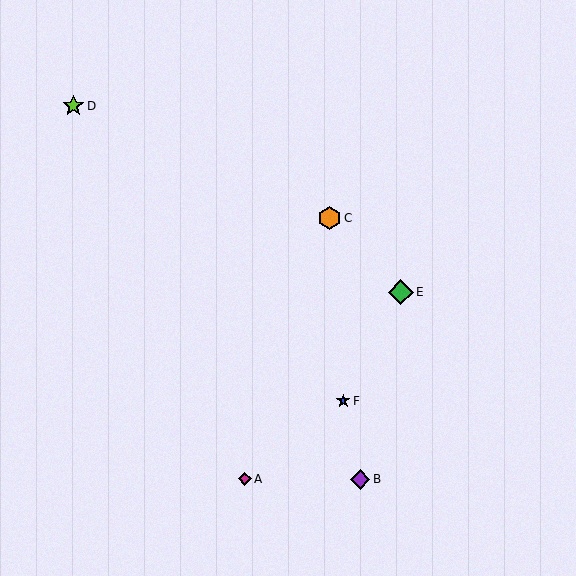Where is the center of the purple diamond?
The center of the purple diamond is at (360, 479).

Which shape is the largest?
The green diamond (labeled E) is the largest.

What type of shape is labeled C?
Shape C is an orange hexagon.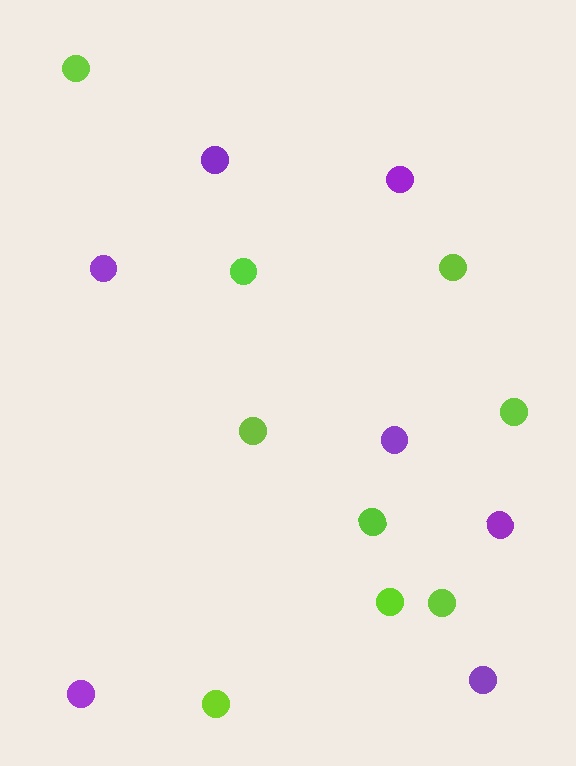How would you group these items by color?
There are 2 groups: one group of purple circles (7) and one group of lime circles (9).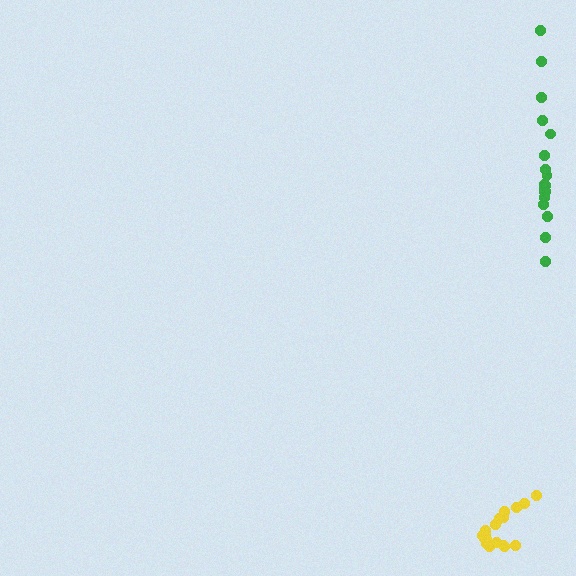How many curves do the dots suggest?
There are 2 distinct paths.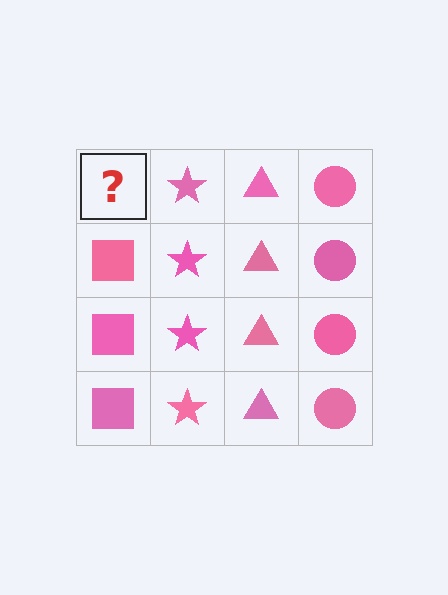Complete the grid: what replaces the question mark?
The question mark should be replaced with a pink square.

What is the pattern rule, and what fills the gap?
The rule is that each column has a consistent shape. The gap should be filled with a pink square.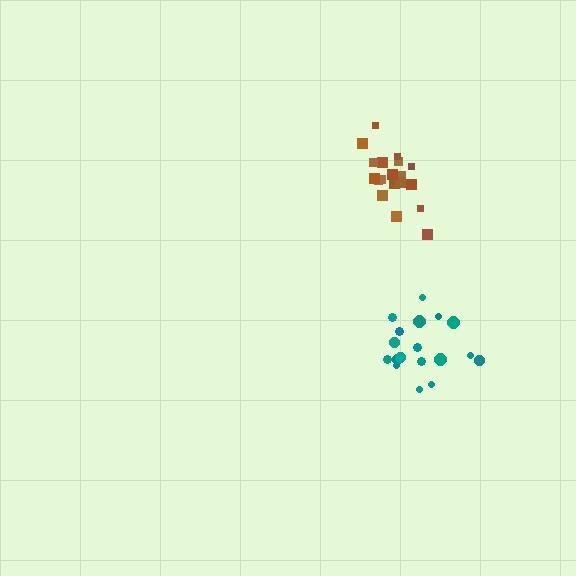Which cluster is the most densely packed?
Brown.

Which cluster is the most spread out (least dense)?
Teal.